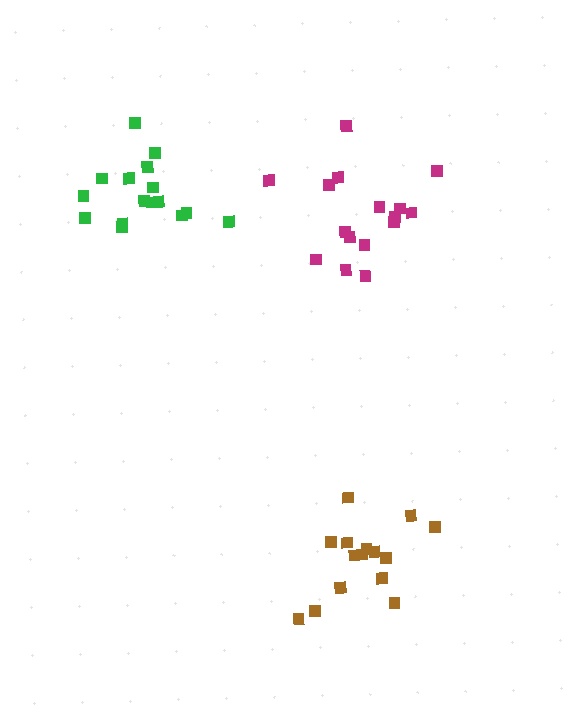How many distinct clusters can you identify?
There are 3 distinct clusters.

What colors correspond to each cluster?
The clusters are colored: magenta, brown, green.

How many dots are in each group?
Group 1: 16 dots, Group 2: 15 dots, Group 3: 16 dots (47 total).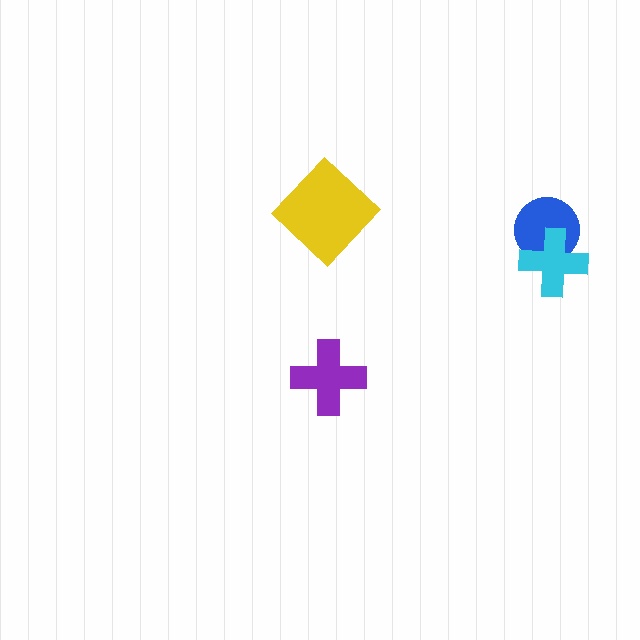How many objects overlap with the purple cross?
0 objects overlap with the purple cross.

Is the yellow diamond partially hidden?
No, no other shape covers it.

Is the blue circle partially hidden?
Yes, it is partially covered by another shape.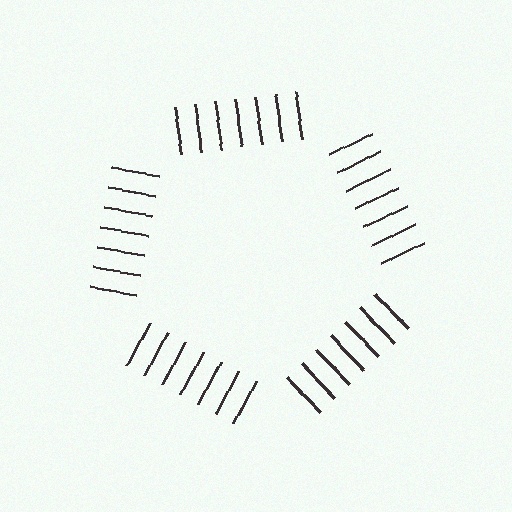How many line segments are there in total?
35 — 7 along each of the 5 edges.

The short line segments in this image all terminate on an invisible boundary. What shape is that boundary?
An illusory pentagon — the line segments terminate on its edges but no continuous stroke is drawn.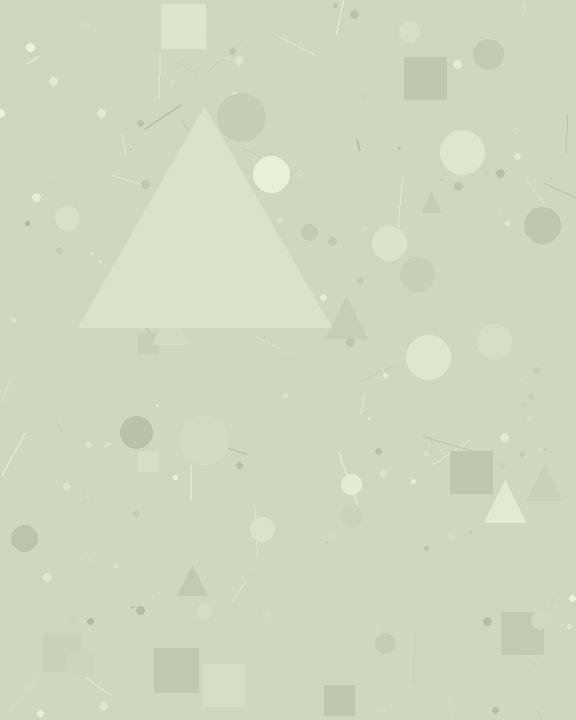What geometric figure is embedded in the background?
A triangle is embedded in the background.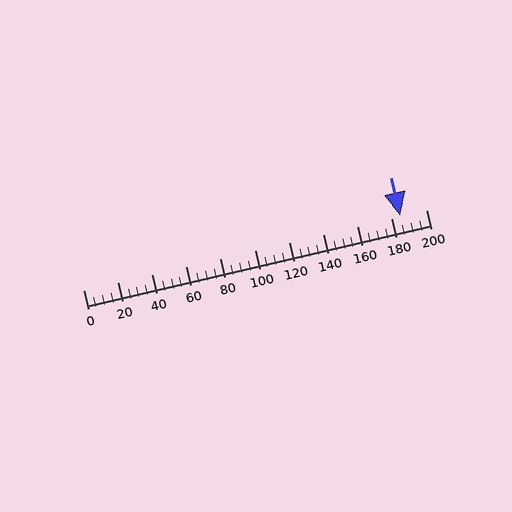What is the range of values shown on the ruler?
The ruler shows values from 0 to 200.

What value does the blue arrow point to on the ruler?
The blue arrow points to approximately 185.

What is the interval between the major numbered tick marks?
The major tick marks are spaced 20 units apart.